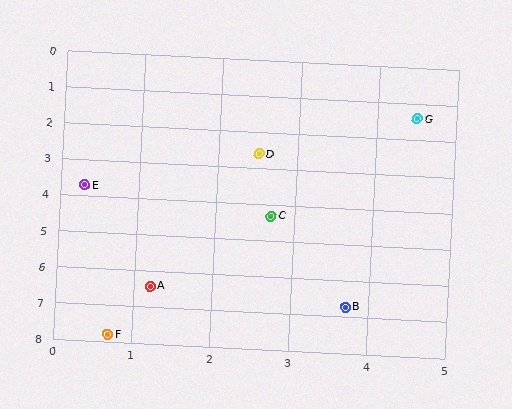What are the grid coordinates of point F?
Point F is at approximately (0.7, 7.8).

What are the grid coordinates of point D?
Point D is at approximately (2.5, 2.6).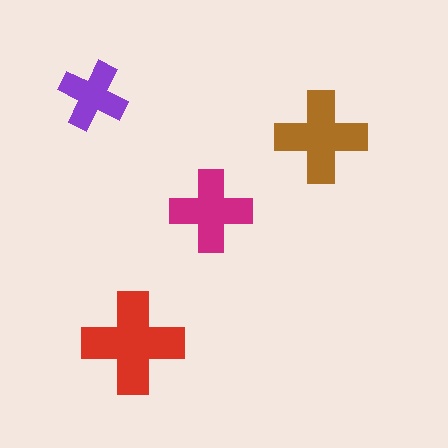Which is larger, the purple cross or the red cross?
The red one.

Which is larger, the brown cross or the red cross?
The red one.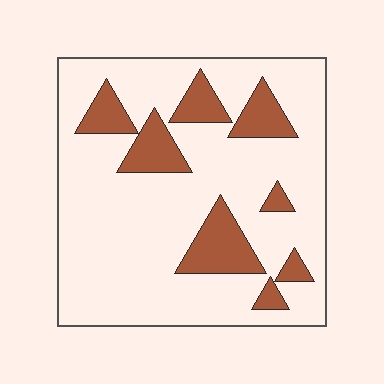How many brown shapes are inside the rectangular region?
8.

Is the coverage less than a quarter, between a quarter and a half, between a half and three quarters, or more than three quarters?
Less than a quarter.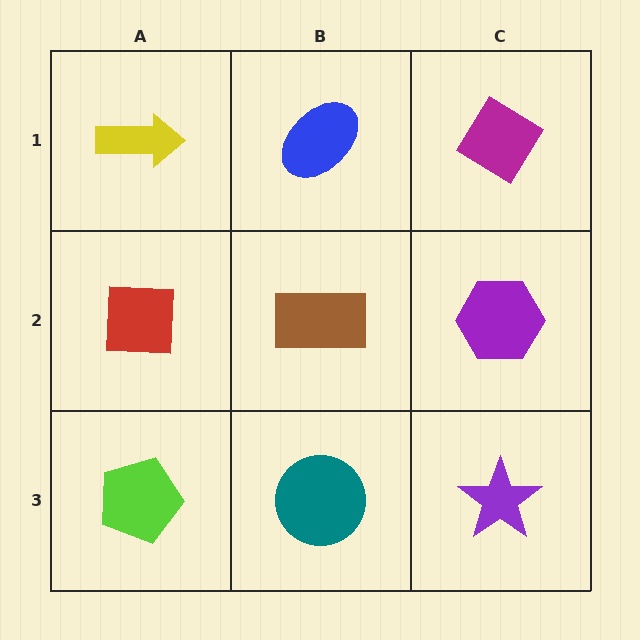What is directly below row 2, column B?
A teal circle.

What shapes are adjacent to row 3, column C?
A purple hexagon (row 2, column C), a teal circle (row 3, column B).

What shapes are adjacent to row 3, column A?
A red square (row 2, column A), a teal circle (row 3, column B).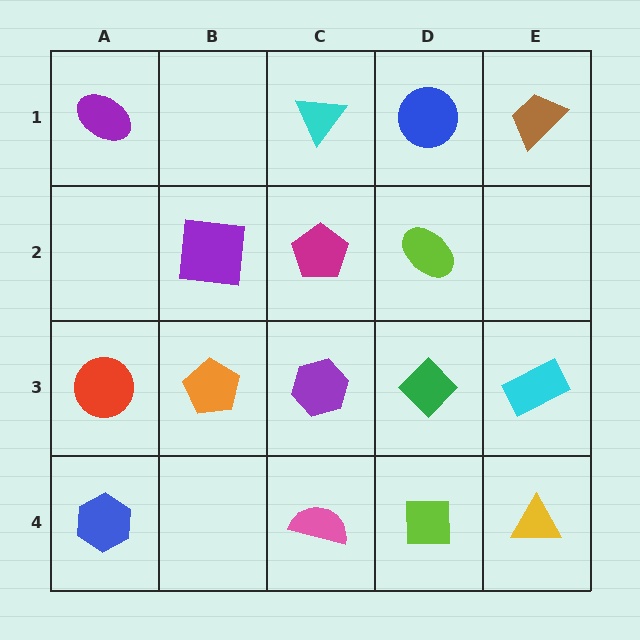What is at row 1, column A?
A purple ellipse.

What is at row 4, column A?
A blue hexagon.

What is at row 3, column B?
An orange pentagon.